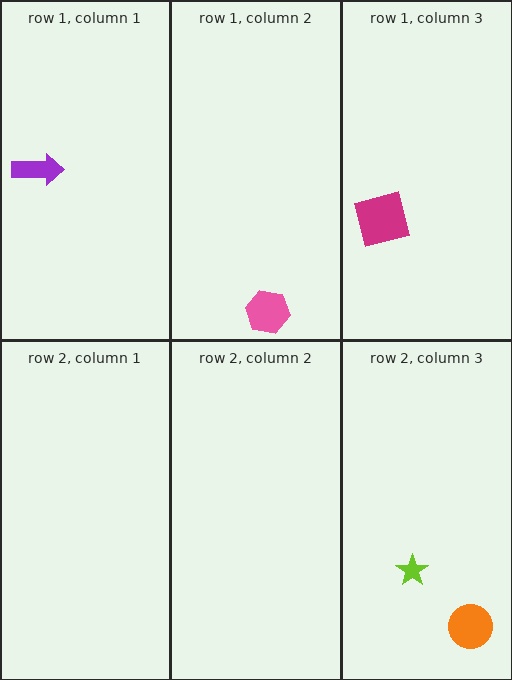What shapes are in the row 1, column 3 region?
The magenta square.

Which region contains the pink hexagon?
The row 1, column 2 region.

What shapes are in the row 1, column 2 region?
The pink hexagon.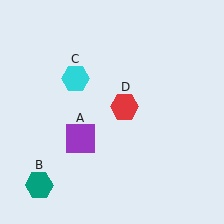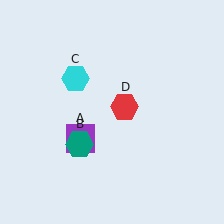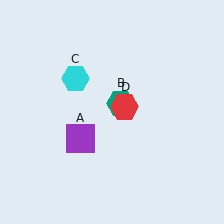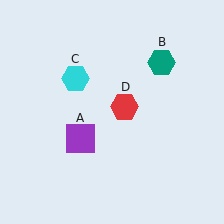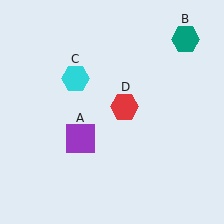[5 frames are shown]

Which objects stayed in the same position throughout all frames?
Purple square (object A) and cyan hexagon (object C) and red hexagon (object D) remained stationary.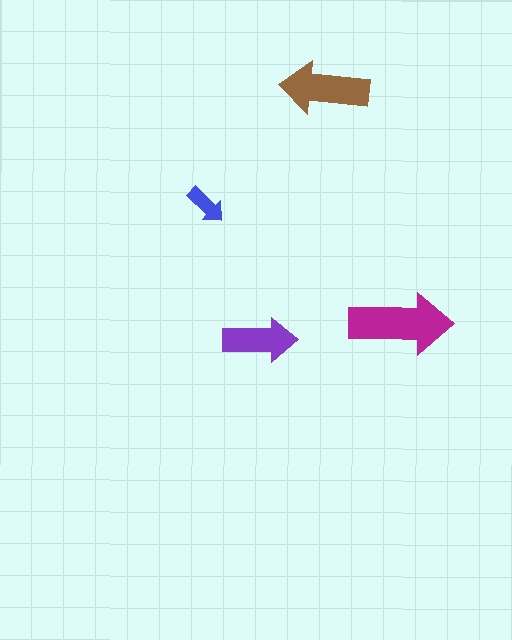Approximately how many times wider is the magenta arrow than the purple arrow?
About 1.5 times wider.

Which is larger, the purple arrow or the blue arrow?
The purple one.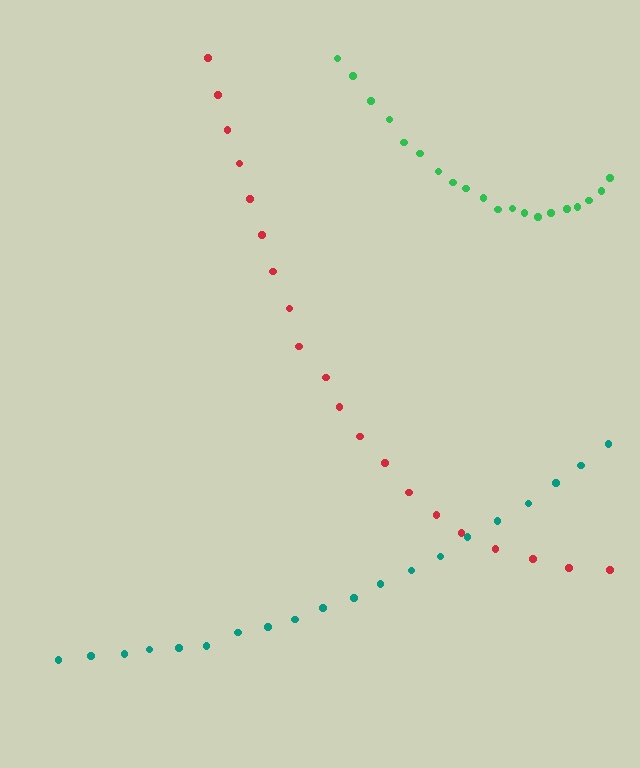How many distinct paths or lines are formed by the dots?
There are 3 distinct paths.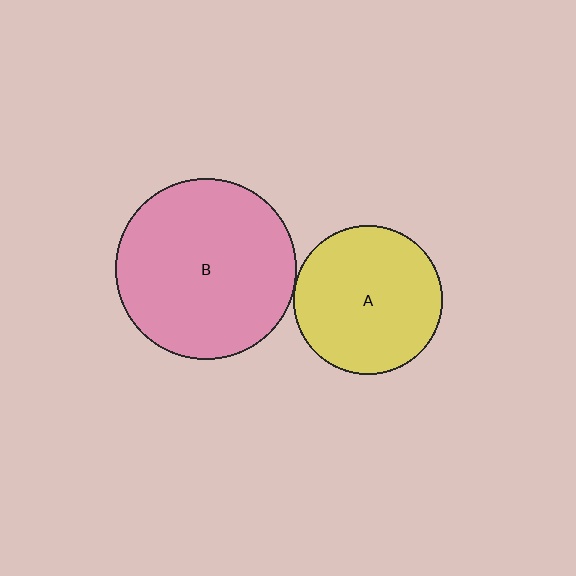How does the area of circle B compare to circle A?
Approximately 1.5 times.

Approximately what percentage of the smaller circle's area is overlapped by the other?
Approximately 5%.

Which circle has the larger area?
Circle B (pink).